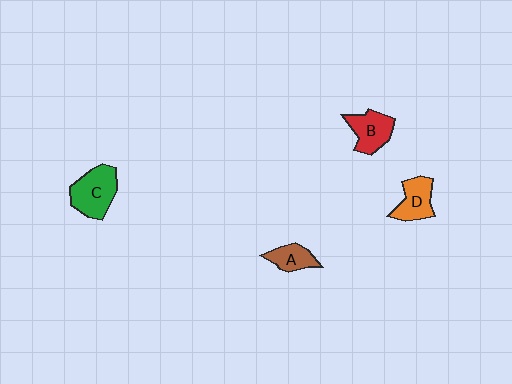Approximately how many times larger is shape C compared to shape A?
Approximately 1.8 times.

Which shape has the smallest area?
Shape A (brown).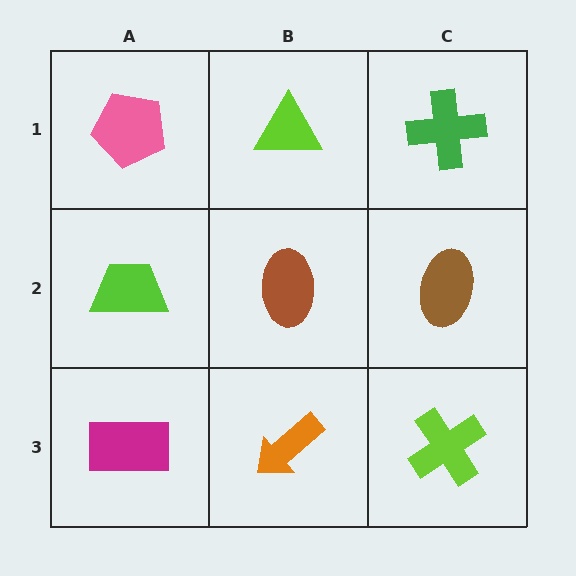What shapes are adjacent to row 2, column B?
A lime triangle (row 1, column B), an orange arrow (row 3, column B), a lime trapezoid (row 2, column A), a brown ellipse (row 2, column C).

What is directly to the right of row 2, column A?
A brown ellipse.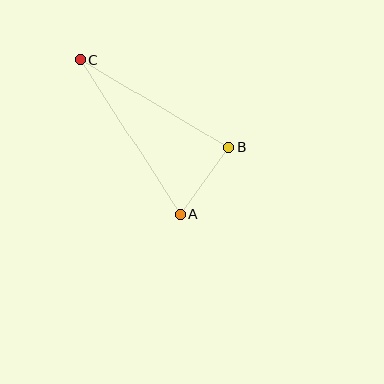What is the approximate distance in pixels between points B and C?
The distance between B and C is approximately 172 pixels.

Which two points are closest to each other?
Points A and B are closest to each other.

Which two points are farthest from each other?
Points A and C are farthest from each other.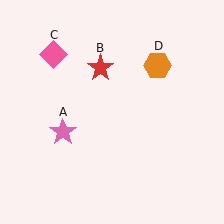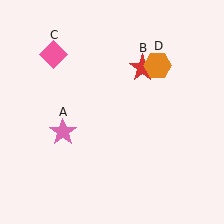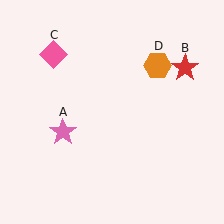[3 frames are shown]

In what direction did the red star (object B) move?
The red star (object B) moved right.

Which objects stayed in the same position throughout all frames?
Pink star (object A) and pink diamond (object C) and orange hexagon (object D) remained stationary.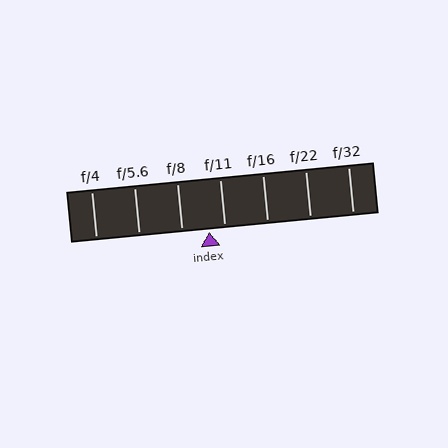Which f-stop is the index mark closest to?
The index mark is closest to f/11.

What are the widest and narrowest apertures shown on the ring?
The widest aperture shown is f/4 and the narrowest is f/32.